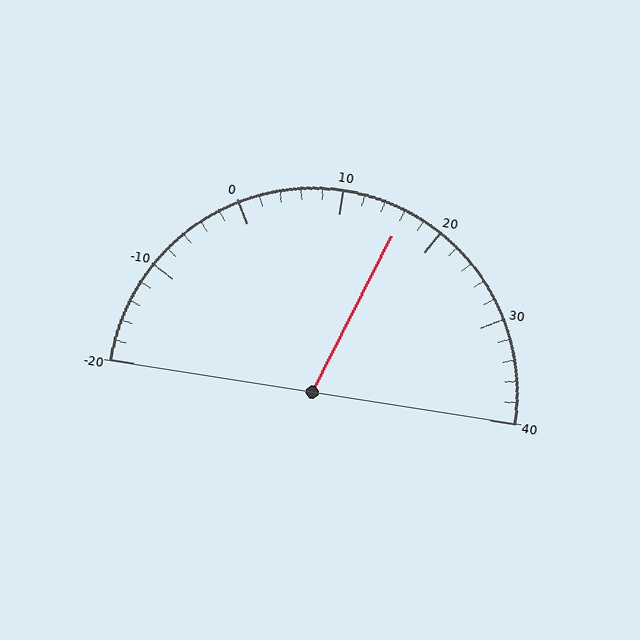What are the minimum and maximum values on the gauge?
The gauge ranges from -20 to 40.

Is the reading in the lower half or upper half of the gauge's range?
The reading is in the upper half of the range (-20 to 40).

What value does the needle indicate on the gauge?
The needle indicates approximately 16.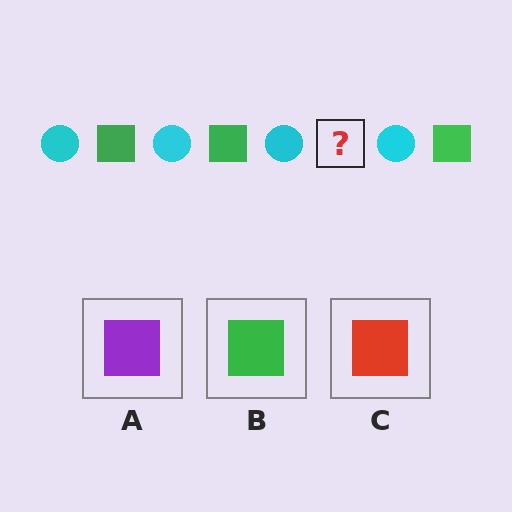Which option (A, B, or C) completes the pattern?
B.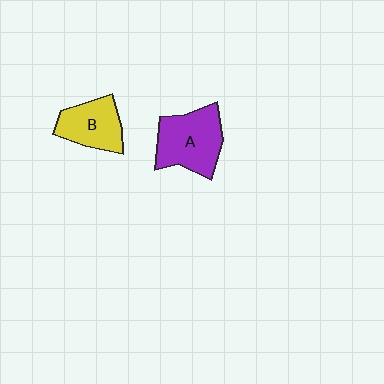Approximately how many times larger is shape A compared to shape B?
Approximately 1.3 times.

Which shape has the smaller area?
Shape B (yellow).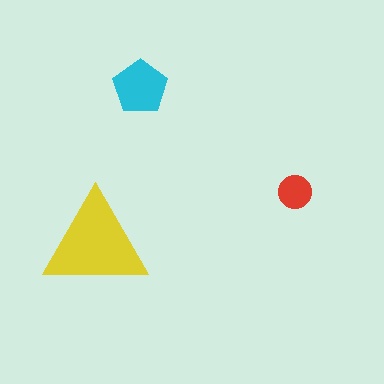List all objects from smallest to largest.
The red circle, the cyan pentagon, the yellow triangle.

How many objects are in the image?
There are 3 objects in the image.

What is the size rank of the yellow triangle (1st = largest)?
1st.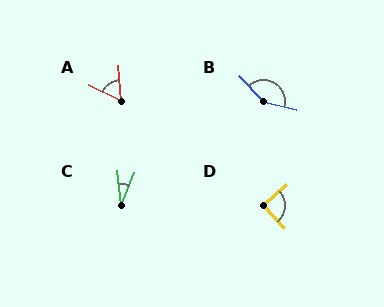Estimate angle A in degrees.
Approximately 58 degrees.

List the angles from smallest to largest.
C (28°), A (58°), D (89°), B (145°).